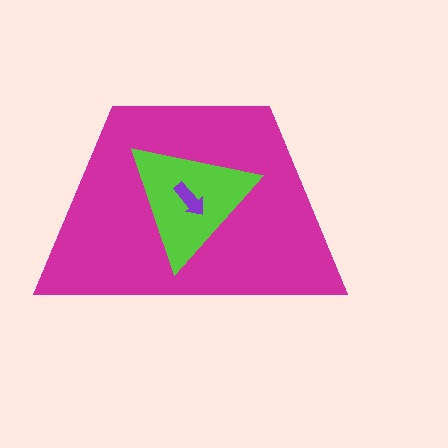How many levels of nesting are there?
3.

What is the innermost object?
The purple arrow.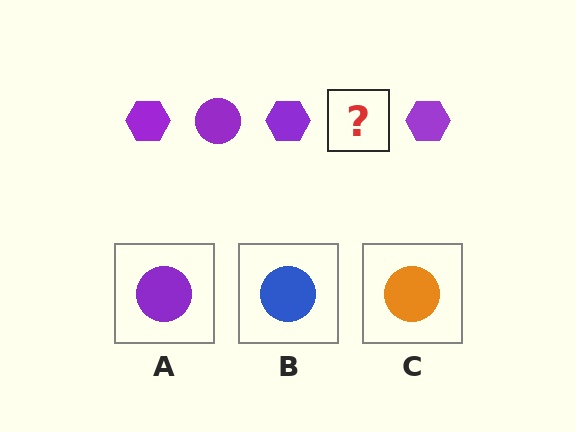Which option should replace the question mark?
Option A.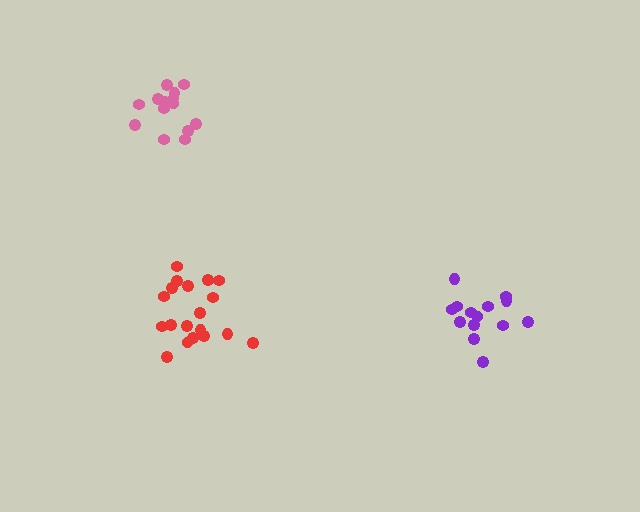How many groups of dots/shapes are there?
There are 3 groups.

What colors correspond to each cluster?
The clusters are colored: pink, purple, red.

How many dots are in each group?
Group 1: 14 dots, Group 2: 14 dots, Group 3: 19 dots (47 total).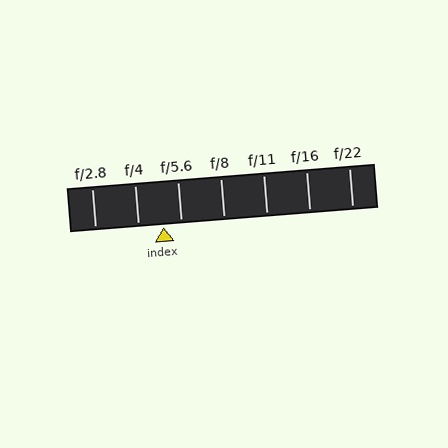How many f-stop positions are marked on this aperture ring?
There are 7 f-stop positions marked.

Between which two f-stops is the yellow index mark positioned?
The index mark is between f/4 and f/5.6.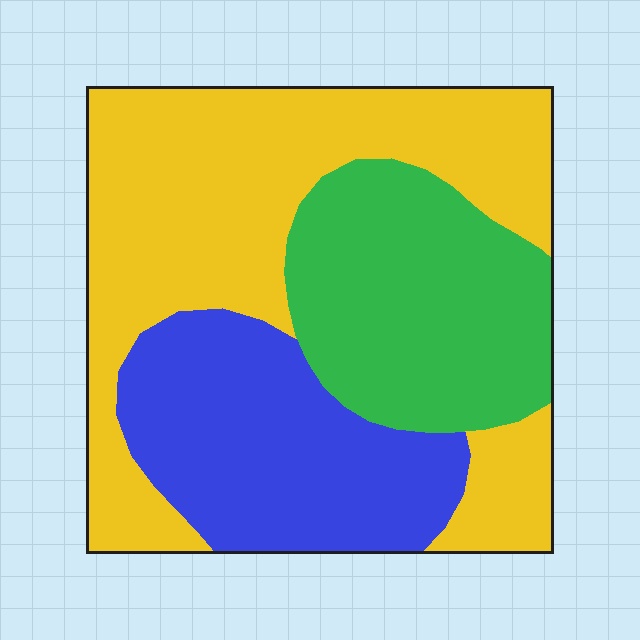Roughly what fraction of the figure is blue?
Blue covers about 25% of the figure.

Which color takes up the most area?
Yellow, at roughly 45%.